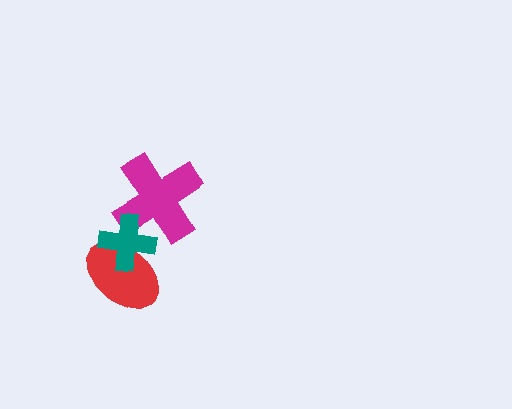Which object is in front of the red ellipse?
The teal cross is in front of the red ellipse.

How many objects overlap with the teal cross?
2 objects overlap with the teal cross.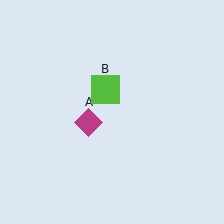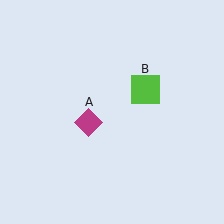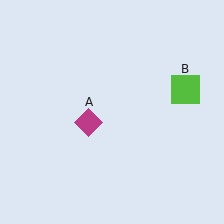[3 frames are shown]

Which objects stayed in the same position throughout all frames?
Magenta diamond (object A) remained stationary.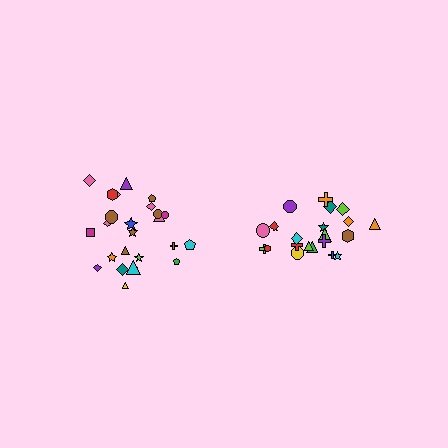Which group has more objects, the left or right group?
The left group.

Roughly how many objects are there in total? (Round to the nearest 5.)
Roughly 45 objects in total.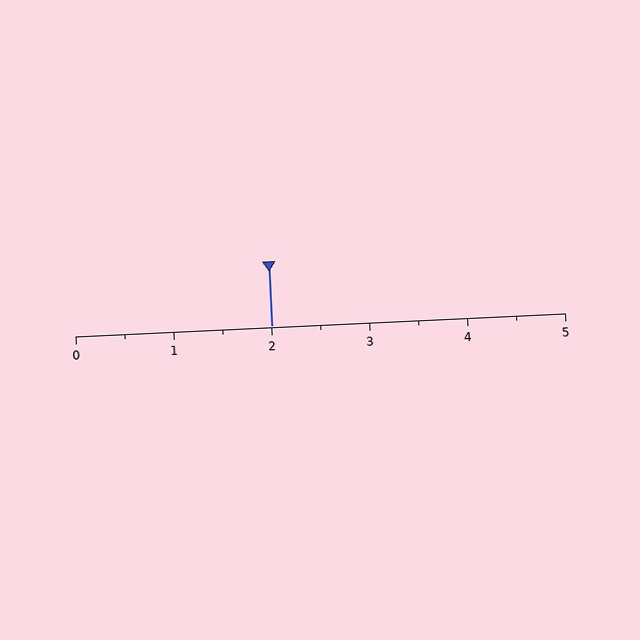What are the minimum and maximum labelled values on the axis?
The axis runs from 0 to 5.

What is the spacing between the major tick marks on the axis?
The major ticks are spaced 1 apart.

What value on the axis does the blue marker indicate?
The marker indicates approximately 2.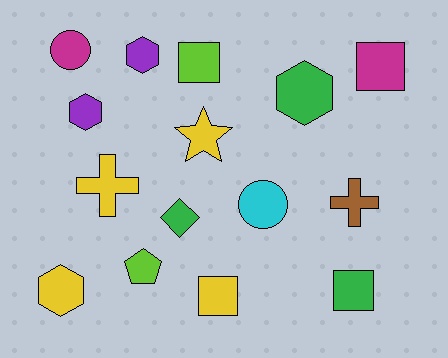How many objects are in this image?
There are 15 objects.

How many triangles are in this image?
There are no triangles.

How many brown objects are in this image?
There is 1 brown object.